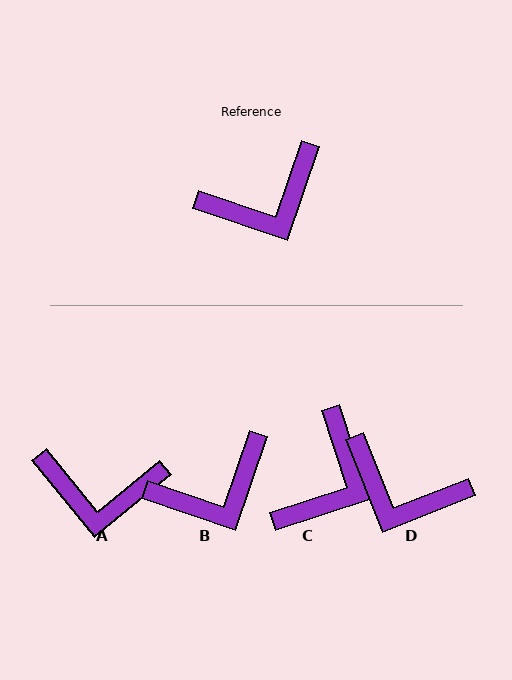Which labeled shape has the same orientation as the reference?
B.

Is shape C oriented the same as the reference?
No, it is off by about 37 degrees.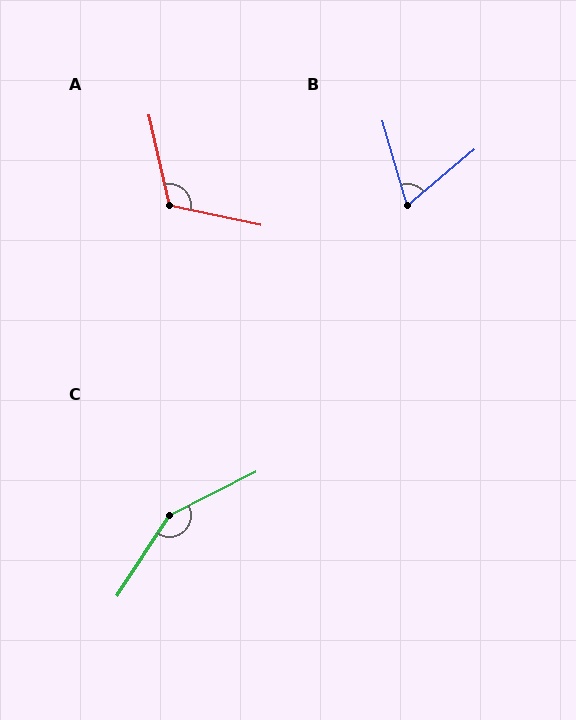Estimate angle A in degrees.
Approximately 115 degrees.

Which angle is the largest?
C, at approximately 150 degrees.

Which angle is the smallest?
B, at approximately 66 degrees.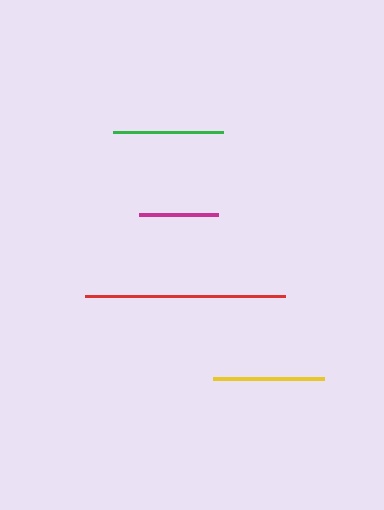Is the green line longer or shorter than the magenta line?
The green line is longer than the magenta line.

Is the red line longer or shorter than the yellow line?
The red line is longer than the yellow line.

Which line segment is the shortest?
The magenta line is the shortest at approximately 79 pixels.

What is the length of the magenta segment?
The magenta segment is approximately 79 pixels long.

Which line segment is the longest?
The red line is the longest at approximately 199 pixels.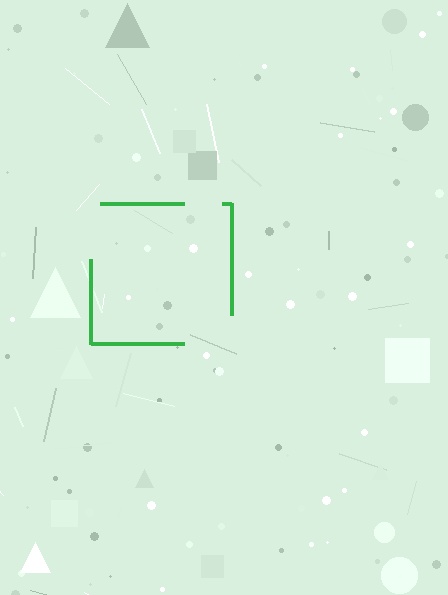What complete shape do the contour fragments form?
The contour fragments form a square.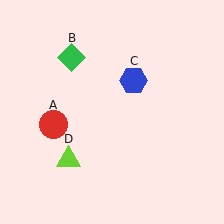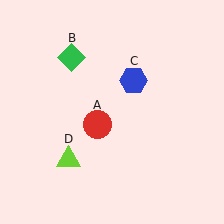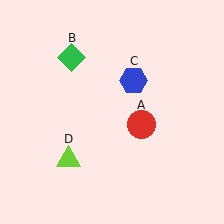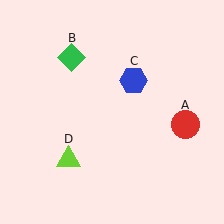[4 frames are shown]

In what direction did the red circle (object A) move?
The red circle (object A) moved right.